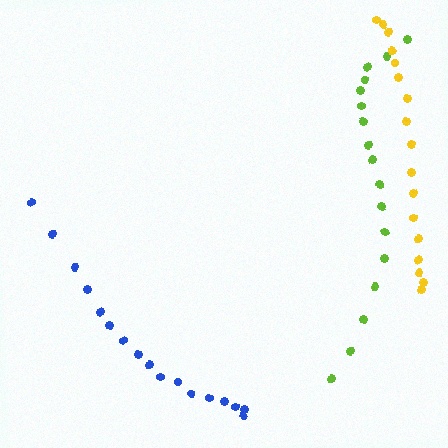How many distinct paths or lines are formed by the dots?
There are 3 distinct paths.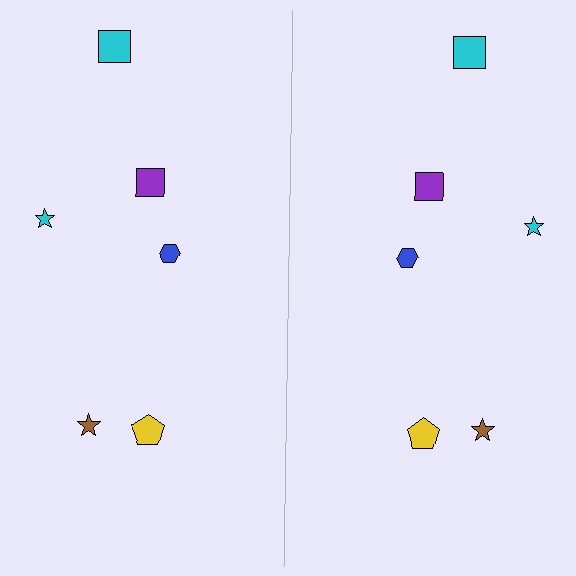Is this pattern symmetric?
Yes, this pattern has bilateral (reflection) symmetry.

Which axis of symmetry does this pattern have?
The pattern has a vertical axis of symmetry running through the center of the image.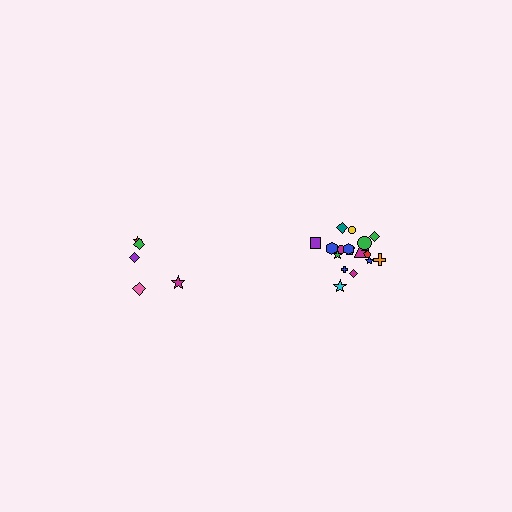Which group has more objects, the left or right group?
The right group.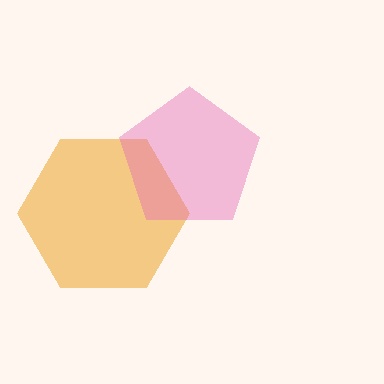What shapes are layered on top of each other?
The layered shapes are: an orange hexagon, a pink pentagon.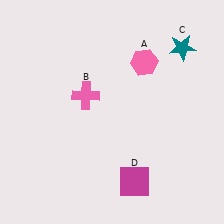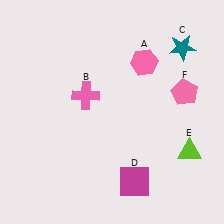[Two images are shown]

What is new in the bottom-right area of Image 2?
A lime triangle (E) was added in the bottom-right area of Image 2.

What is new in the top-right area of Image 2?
A pink pentagon (F) was added in the top-right area of Image 2.